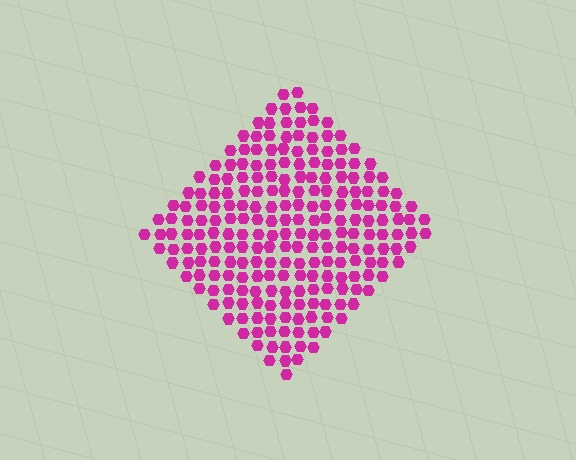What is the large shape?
The large shape is a diamond.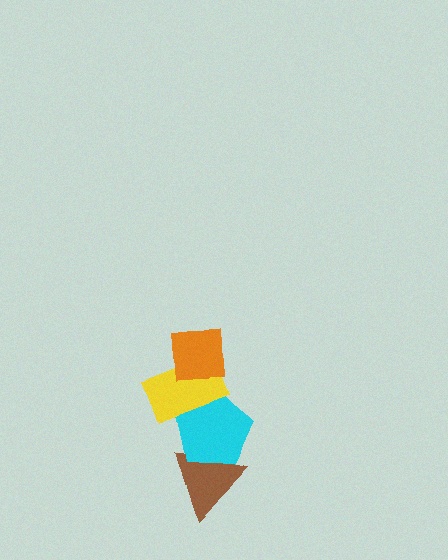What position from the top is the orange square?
The orange square is 1st from the top.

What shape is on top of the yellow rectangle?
The orange square is on top of the yellow rectangle.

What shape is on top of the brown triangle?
The cyan pentagon is on top of the brown triangle.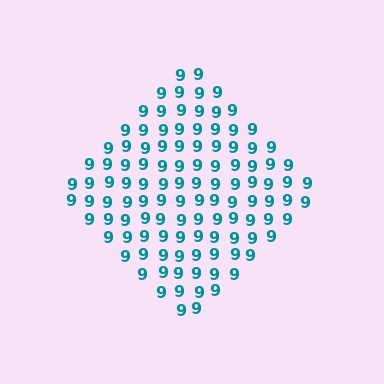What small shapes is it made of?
It is made of small digit 9's.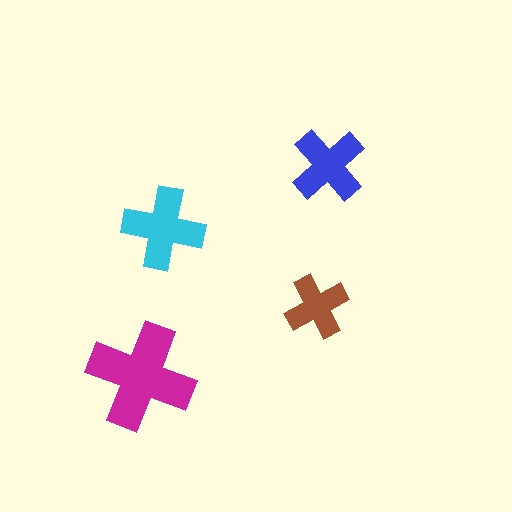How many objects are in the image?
There are 4 objects in the image.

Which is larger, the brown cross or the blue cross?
The blue one.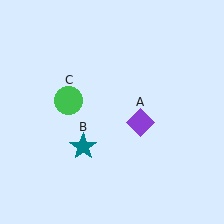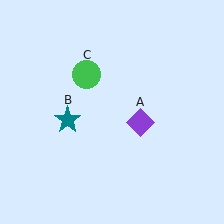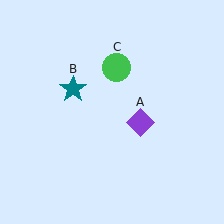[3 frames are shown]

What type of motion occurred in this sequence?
The teal star (object B), green circle (object C) rotated clockwise around the center of the scene.